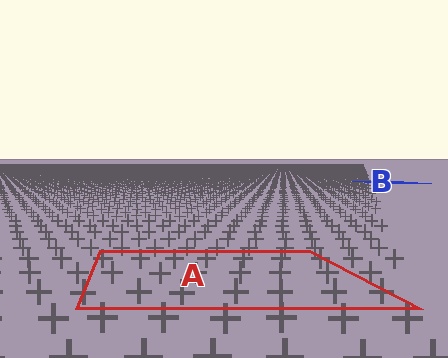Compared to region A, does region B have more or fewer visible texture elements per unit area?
Region B has more texture elements per unit area — they are packed more densely because it is farther away.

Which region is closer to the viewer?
Region A is closer. The texture elements there are larger and more spread out.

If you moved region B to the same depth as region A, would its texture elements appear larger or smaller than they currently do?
They would appear larger. At a closer depth, the same texture elements are projected at a bigger on-screen size.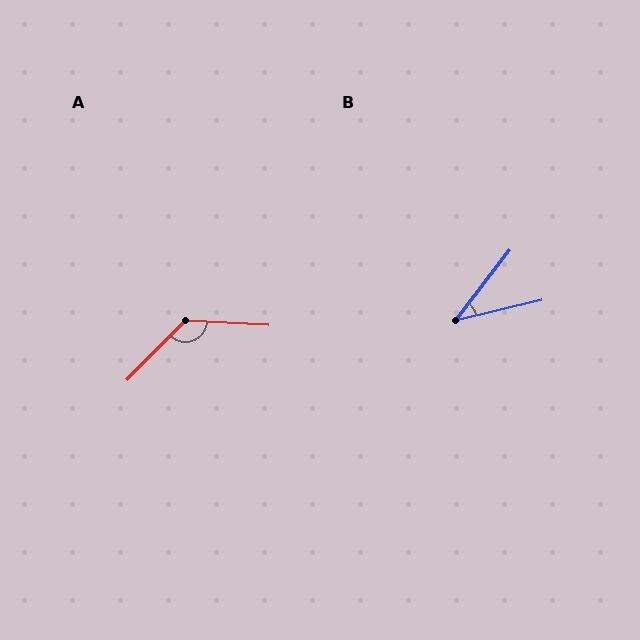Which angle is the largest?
A, at approximately 131 degrees.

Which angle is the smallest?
B, at approximately 39 degrees.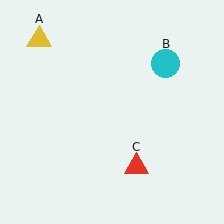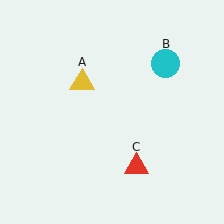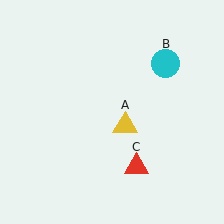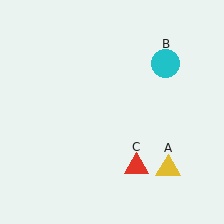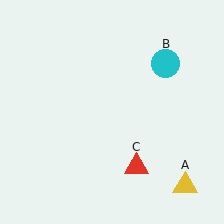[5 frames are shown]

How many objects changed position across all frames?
1 object changed position: yellow triangle (object A).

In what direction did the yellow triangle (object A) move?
The yellow triangle (object A) moved down and to the right.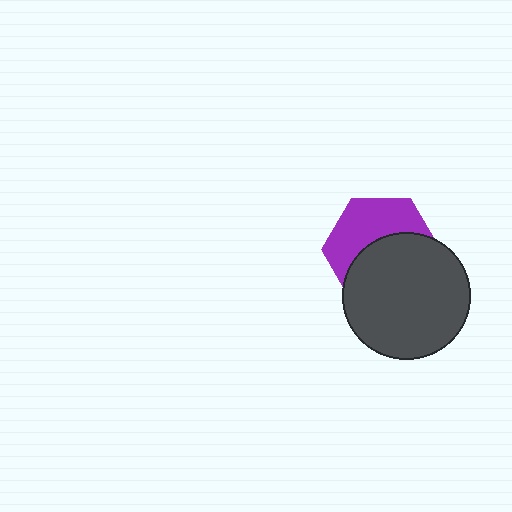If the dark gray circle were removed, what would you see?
You would see the complete purple hexagon.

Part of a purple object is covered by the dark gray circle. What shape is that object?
It is a hexagon.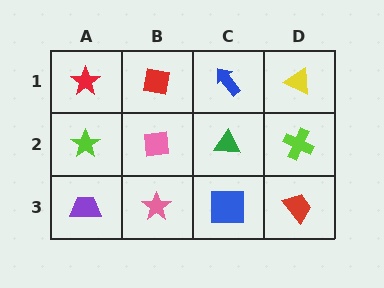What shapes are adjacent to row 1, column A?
A lime star (row 2, column A), a red square (row 1, column B).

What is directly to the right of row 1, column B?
A blue arrow.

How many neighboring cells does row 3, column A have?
2.